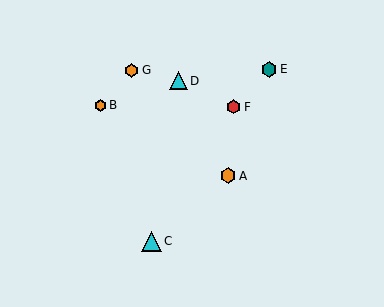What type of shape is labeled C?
Shape C is a cyan triangle.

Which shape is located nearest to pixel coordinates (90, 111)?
The orange hexagon (labeled B) at (100, 105) is nearest to that location.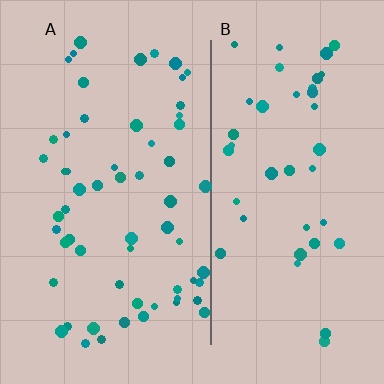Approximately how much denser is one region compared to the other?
Approximately 1.4× — region A over region B.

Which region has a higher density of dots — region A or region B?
A (the left).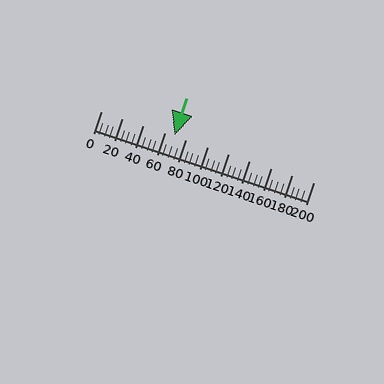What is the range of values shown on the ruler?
The ruler shows values from 0 to 200.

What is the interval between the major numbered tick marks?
The major tick marks are spaced 20 units apart.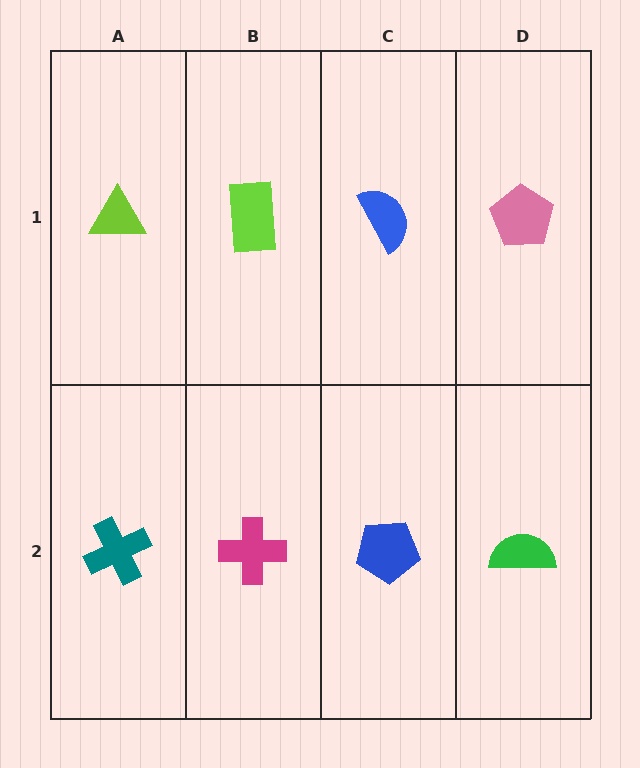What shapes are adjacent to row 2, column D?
A pink pentagon (row 1, column D), a blue pentagon (row 2, column C).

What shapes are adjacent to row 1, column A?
A teal cross (row 2, column A), a lime rectangle (row 1, column B).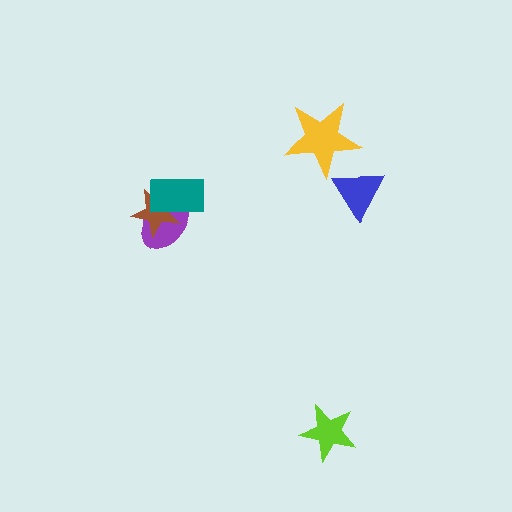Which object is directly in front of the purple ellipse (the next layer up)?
The brown star is directly in front of the purple ellipse.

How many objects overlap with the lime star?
0 objects overlap with the lime star.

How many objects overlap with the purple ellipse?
2 objects overlap with the purple ellipse.